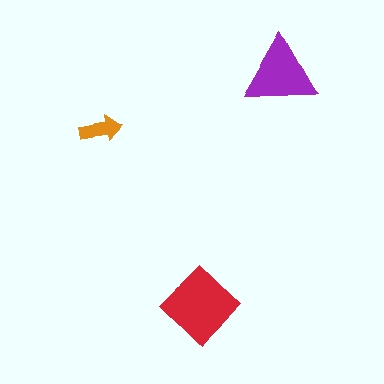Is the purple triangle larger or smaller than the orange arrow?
Larger.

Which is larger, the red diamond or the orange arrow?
The red diamond.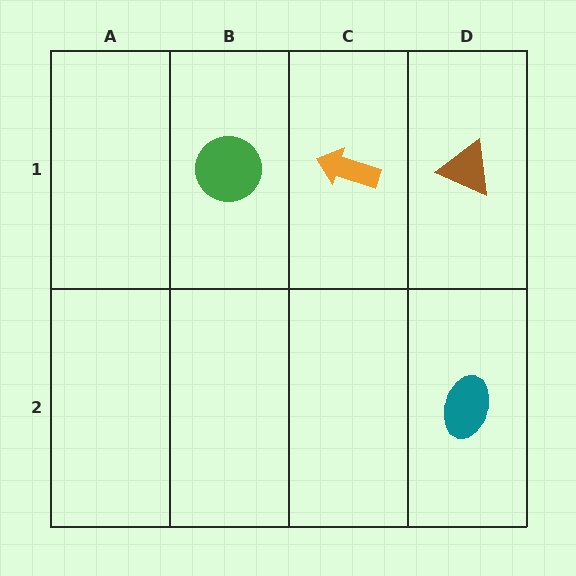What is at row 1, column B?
A green circle.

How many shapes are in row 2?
1 shape.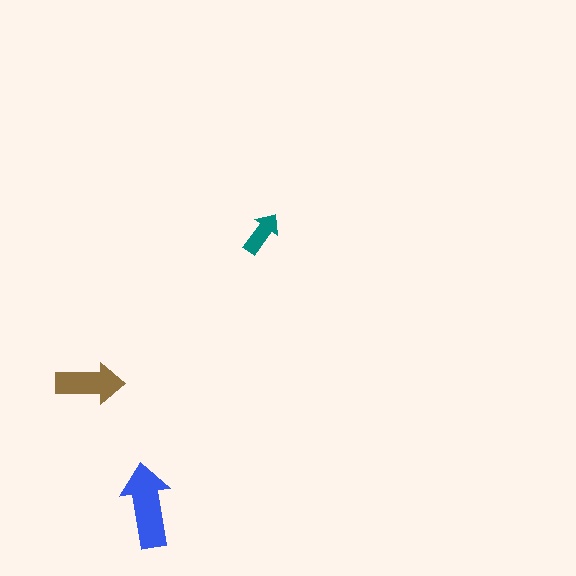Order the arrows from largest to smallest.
the blue one, the brown one, the teal one.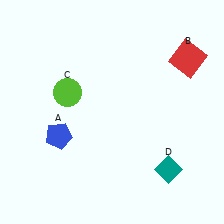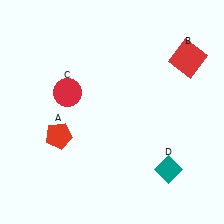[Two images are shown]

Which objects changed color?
A changed from blue to red. C changed from lime to red.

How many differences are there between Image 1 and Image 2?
There are 2 differences between the two images.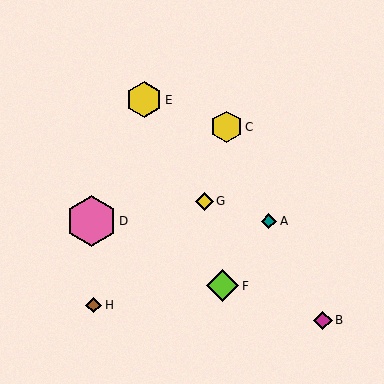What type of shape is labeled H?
Shape H is a brown diamond.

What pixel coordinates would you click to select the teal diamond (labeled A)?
Click at (269, 221) to select the teal diamond A.